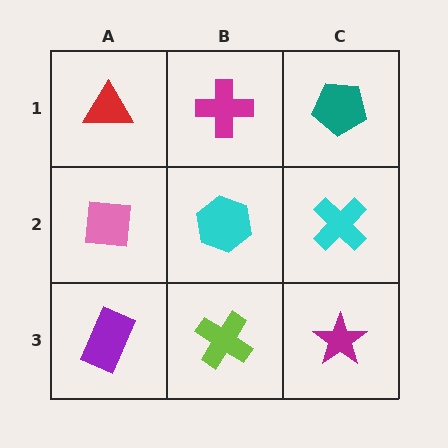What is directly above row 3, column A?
A pink square.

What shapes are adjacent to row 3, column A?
A pink square (row 2, column A), a lime cross (row 3, column B).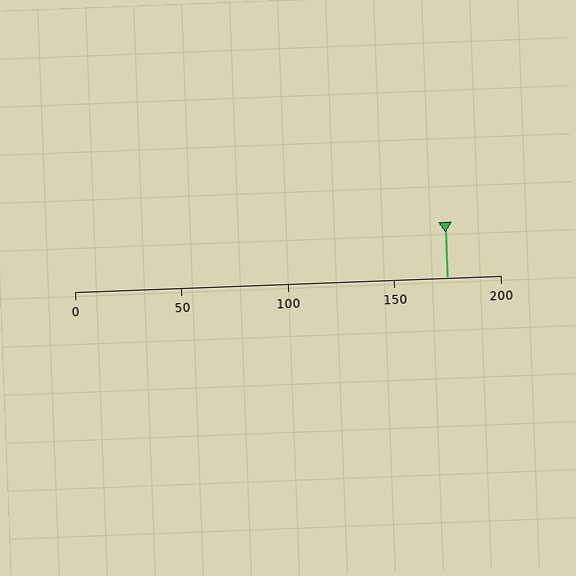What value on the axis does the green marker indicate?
The marker indicates approximately 175.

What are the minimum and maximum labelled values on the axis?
The axis runs from 0 to 200.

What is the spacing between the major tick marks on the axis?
The major ticks are spaced 50 apart.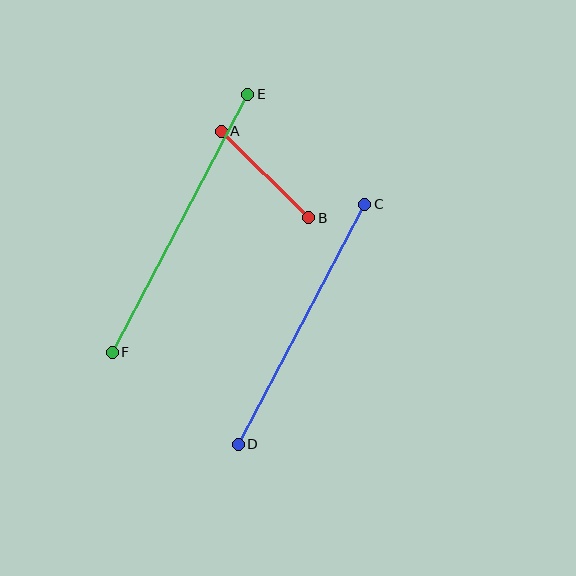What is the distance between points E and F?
The distance is approximately 291 pixels.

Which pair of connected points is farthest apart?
Points E and F are farthest apart.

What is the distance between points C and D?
The distance is approximately 271 pixels.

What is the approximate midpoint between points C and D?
The midpoint is at approximately (302, 324) pixels.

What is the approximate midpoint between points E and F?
The midpoint is at approximately (180, 223) pixels.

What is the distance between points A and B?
The distance is approximately 123 pixels.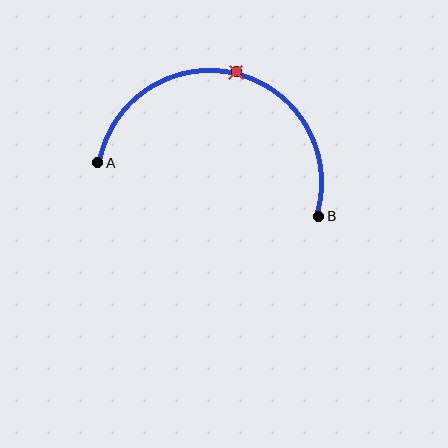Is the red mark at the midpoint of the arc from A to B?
Yes. The red mark lies on the arc at equal arc-length from both A and B — it is the arc midpoint.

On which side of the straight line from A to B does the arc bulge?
The arc bulges above the straight line connecting A and B.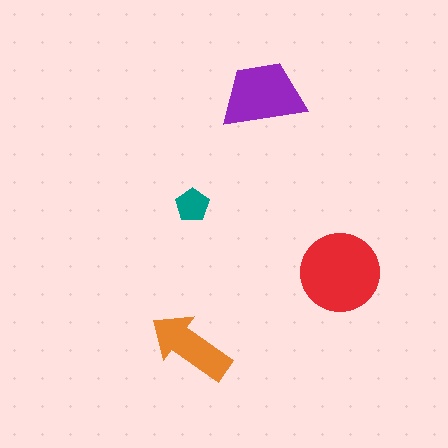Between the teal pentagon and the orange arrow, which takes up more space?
The orange arrow.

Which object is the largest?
The red circle.